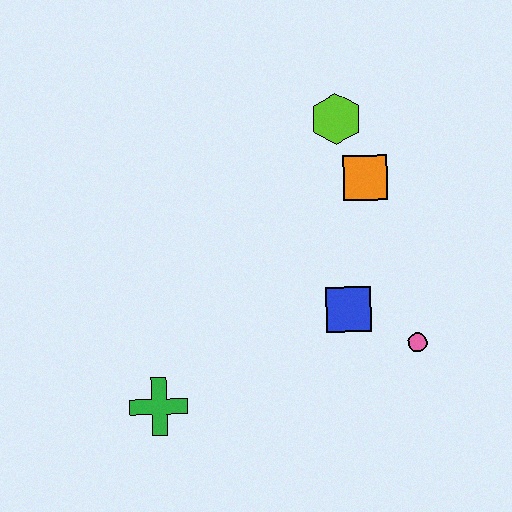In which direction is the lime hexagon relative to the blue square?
The lime hexagon is above the blue square.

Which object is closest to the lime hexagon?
The orange square is closest to the lime hexagon.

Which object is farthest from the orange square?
The green cross is farthest from the orange square.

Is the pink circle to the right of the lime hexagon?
Yes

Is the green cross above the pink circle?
No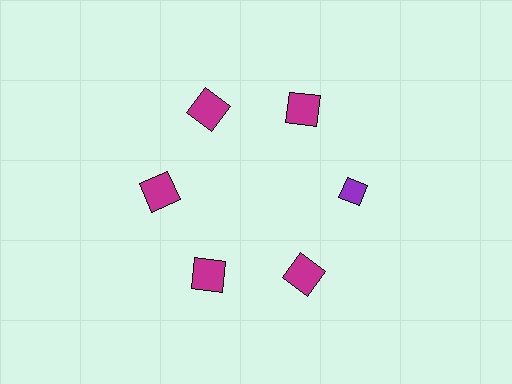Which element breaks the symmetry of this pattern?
The purple diamond at roughly the 3 o'clock position breaks the symmetry. All other shapes are magenta squares.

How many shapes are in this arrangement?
There are 6 shapes arranged in a ring pattern.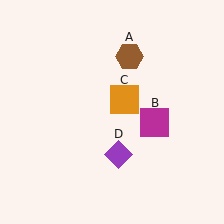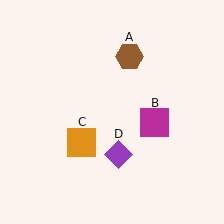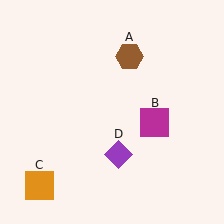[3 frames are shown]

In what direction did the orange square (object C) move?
The orange square (object C) moved down and to the left.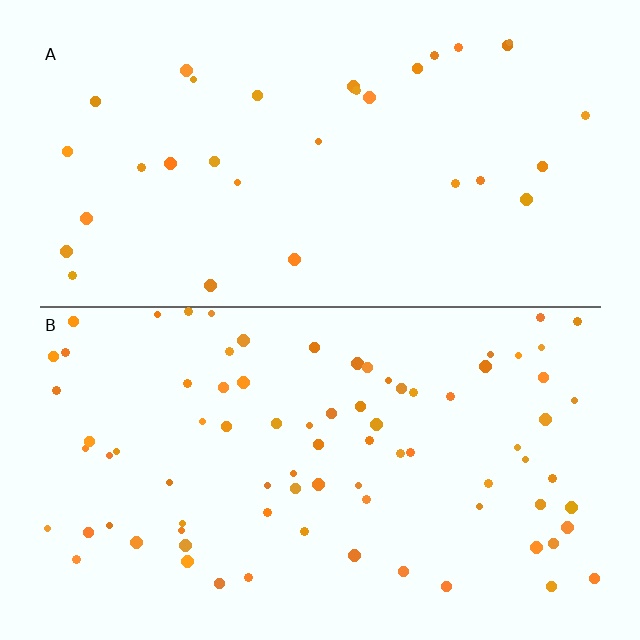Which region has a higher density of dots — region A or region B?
B (the bottom).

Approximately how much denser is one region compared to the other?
Approximately 2.5× — region B over region A.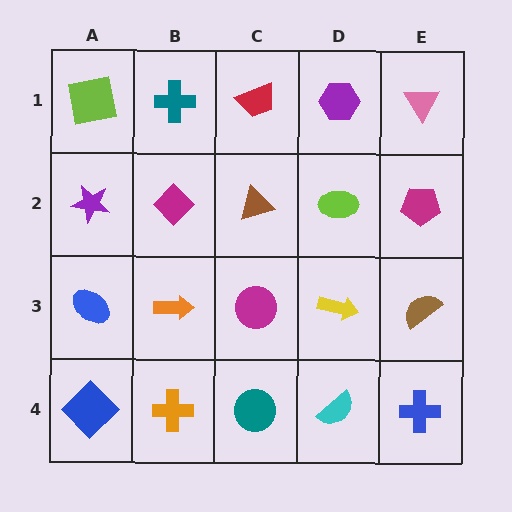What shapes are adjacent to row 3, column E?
A magenta pentagon (row 2, column E), a blue cross (row 4, column E), a yellow arrow (row 3, column D).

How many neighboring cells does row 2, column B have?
4.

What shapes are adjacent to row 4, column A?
A blue ellipse (row 3, column A), an orange cross (row 4, column B).